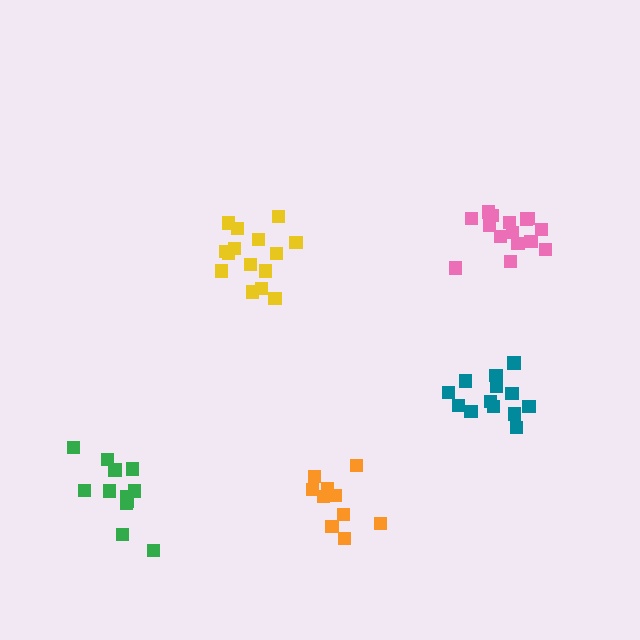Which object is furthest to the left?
The green cluster is leftmost.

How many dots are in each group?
Group 1: 10 dots, Group 2: 15 dots, Group 3: 12 dots, Group 4: 15 dots, Group 5: 13 dots (65 total).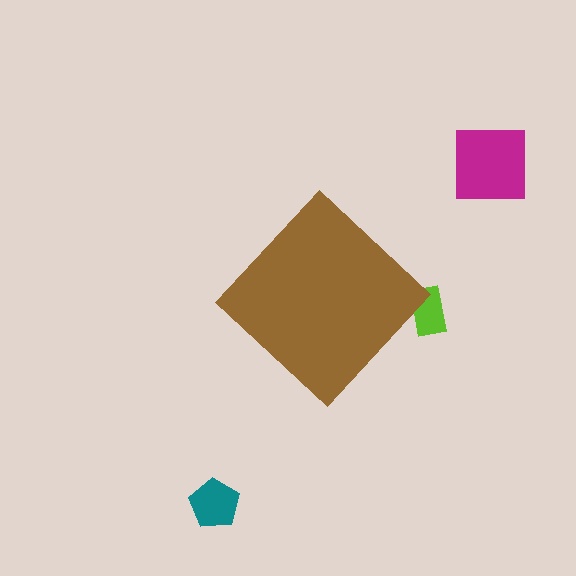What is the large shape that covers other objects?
A brown diamond.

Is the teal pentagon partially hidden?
No, the teal pentagon is fully visible.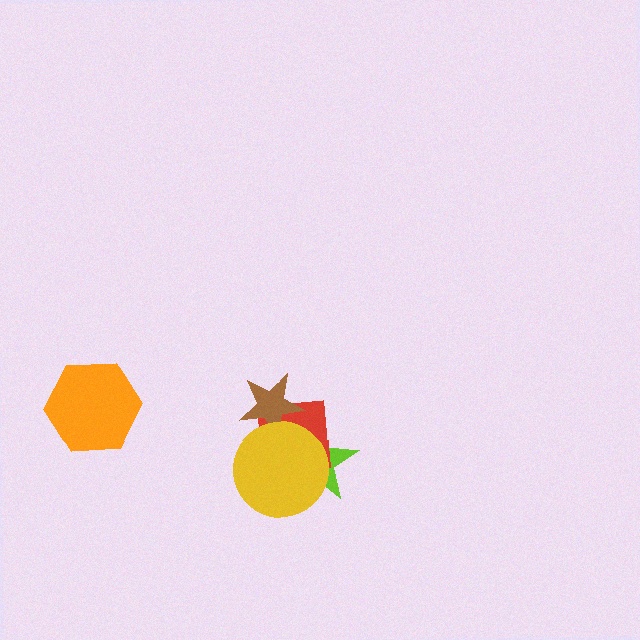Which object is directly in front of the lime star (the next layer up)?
The red square is directly in front of the lime star.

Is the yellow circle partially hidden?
No, no other shape covers it.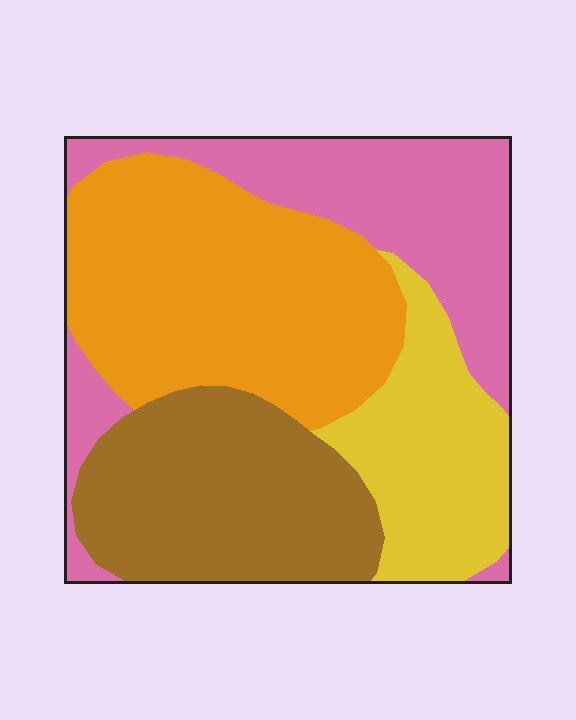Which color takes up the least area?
Yellow, at roughly 15%.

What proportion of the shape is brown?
Brown takes up about one quarter (1/4) of the shape.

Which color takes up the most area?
Orange, at roughly 35%.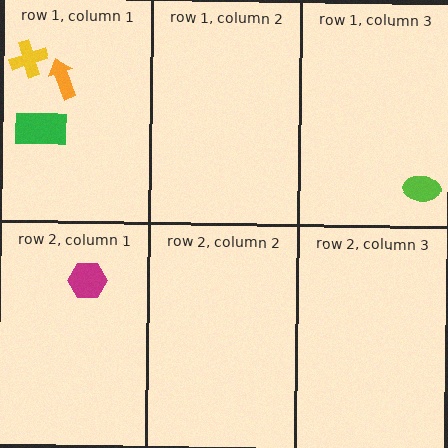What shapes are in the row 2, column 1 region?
The magenta hexagon.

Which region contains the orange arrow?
The row 1, column 1 region.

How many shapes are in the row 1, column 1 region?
3.